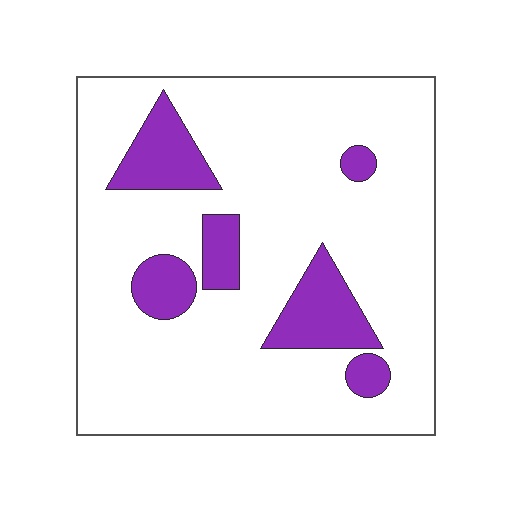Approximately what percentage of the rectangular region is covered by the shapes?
Approximately 15%.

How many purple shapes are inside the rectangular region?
6.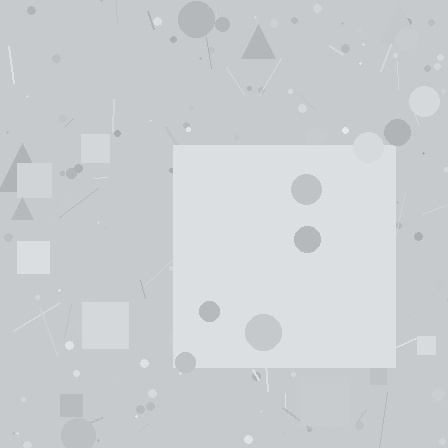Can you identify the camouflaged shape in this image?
The camouflaged shape is a square.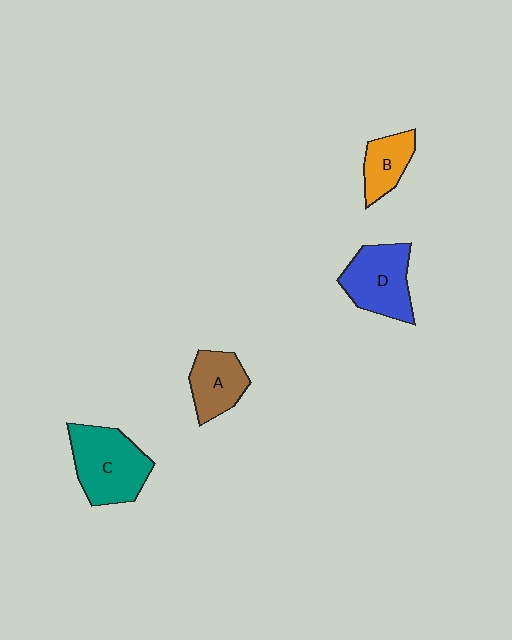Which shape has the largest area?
Shape C (teal).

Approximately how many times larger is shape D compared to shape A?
Approximately 1.3 times.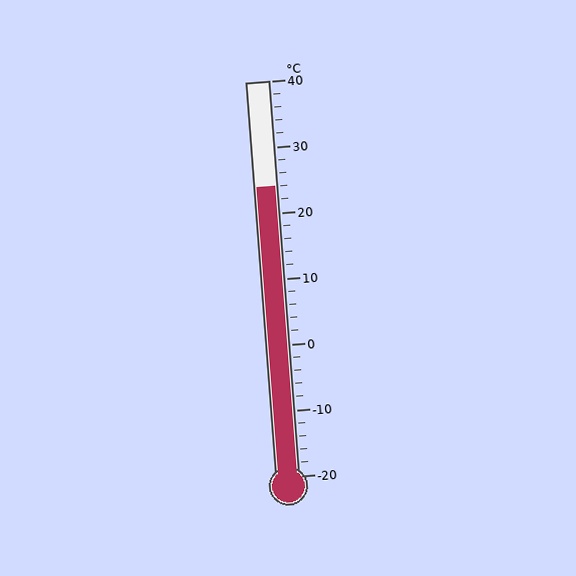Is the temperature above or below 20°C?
The temperature is above 20°C.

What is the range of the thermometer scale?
The thermometer scale ranges from -20°C to 40°C.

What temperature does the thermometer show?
The thermometer shows approximately 24°C.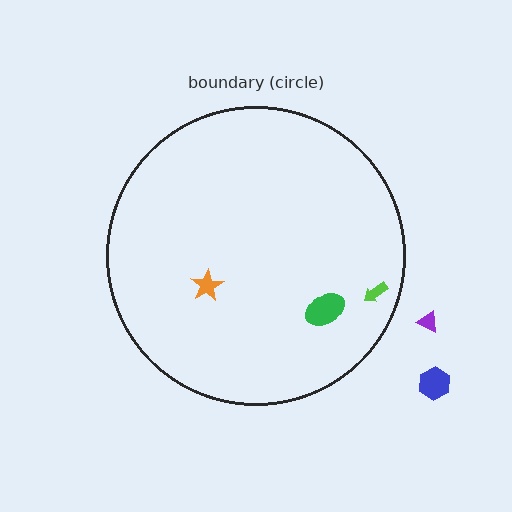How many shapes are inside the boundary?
3 inside, 2 outside.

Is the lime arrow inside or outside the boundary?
Inside.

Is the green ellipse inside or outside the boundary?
Inside.